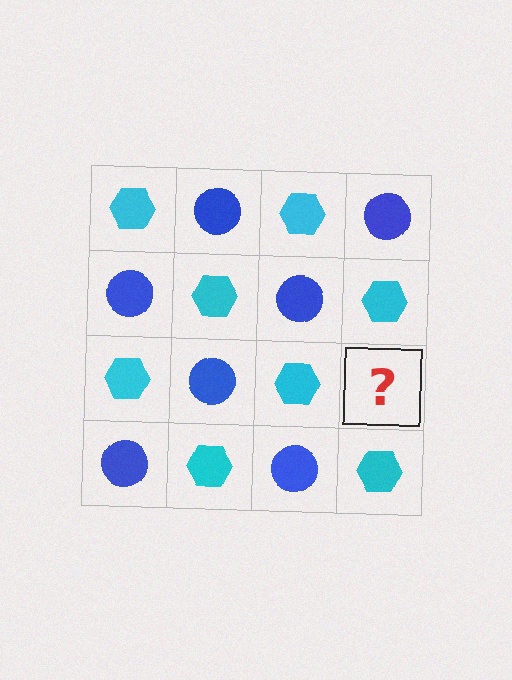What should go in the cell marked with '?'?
The missing cell should contain a blue circle.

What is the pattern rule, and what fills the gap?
The rule is that it alternates cyan hexagon and blue circle in a checkerboard pattern. The gap should be filled with a blue circle.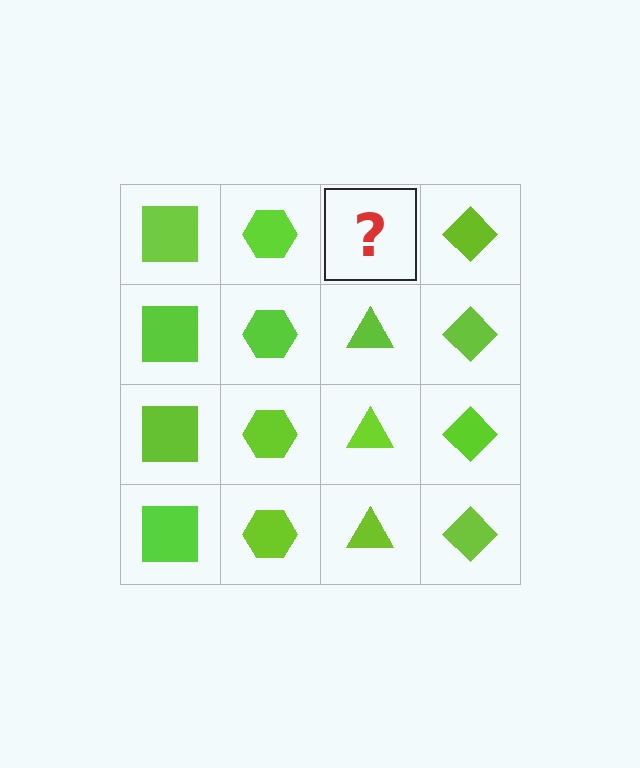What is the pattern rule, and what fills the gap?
The rule is that each column has a consistent shape. The gap should be filled with a lime triangle.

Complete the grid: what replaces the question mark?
The question mark should be replaced with a lime triangle.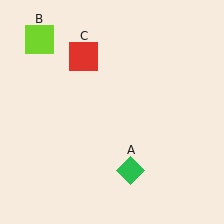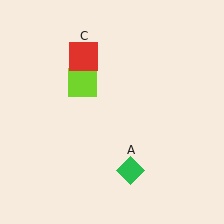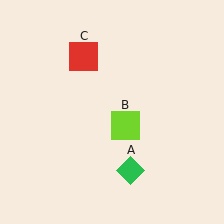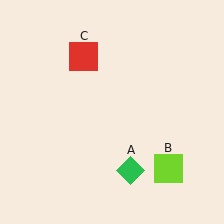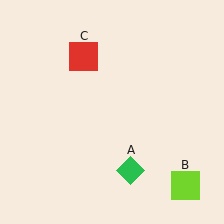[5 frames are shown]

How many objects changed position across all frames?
1 object changed position: lime square (object B).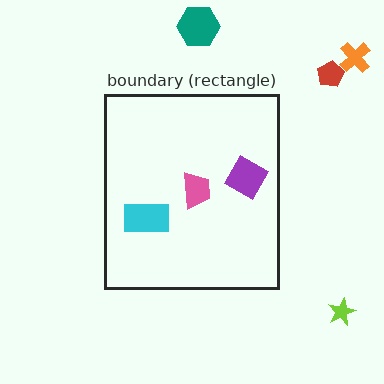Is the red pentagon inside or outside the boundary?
Outside.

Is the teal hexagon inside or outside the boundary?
Outside.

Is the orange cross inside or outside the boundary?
Outside.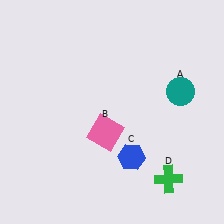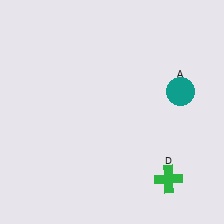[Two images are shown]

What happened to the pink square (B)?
The pink square (B) was removed in Image 2. It was in the bottom-left area of Image 1.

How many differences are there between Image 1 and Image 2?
There are 2 differences between the two images.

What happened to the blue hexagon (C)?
The blue hexagon (C) was removed in Image 2. It was in the bottom-right area of Image 1.